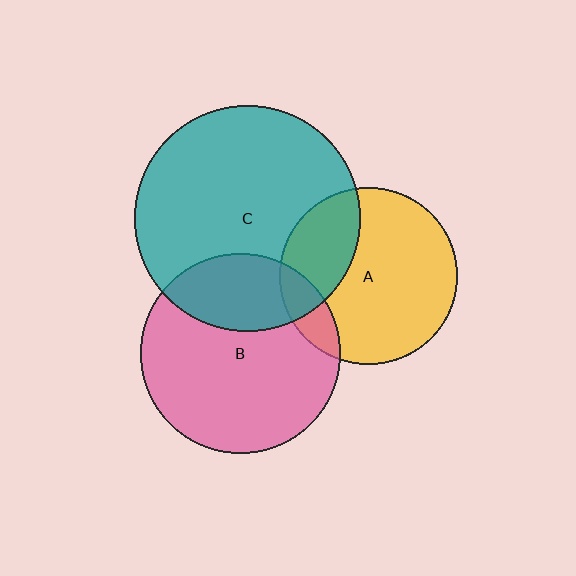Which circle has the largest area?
Circle C (teal).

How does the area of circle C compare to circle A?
Approximately 1.6 times.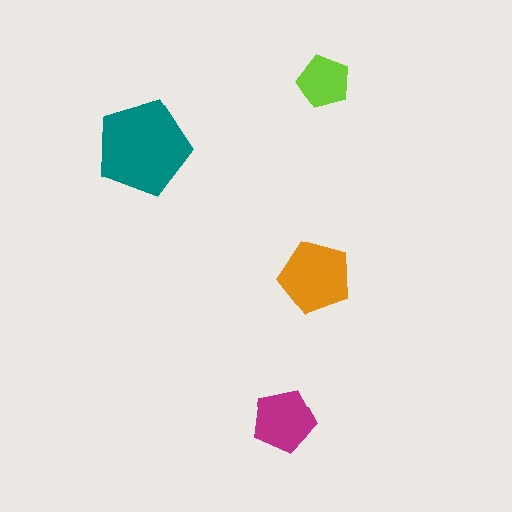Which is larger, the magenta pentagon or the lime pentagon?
The magenta one.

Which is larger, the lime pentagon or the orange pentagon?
The orange one.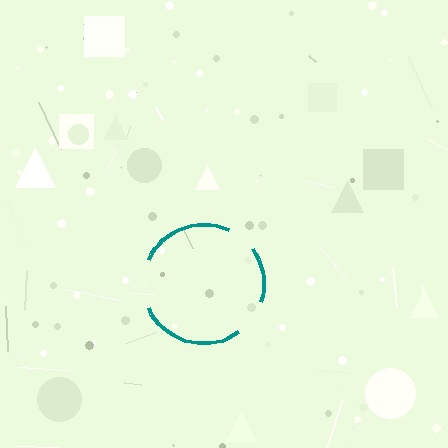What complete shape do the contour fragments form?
The contour fragments form a circle.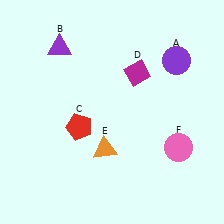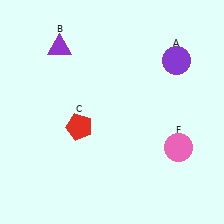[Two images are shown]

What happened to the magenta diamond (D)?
The magenta diamond (D) was removed in Image 2. It was in the top-right area of Image 1.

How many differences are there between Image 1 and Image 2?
There are 2 differences between the two images.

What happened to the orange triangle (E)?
The orange triangle (E) was removed in Image 2. It was in the bottom-left area of Image 1.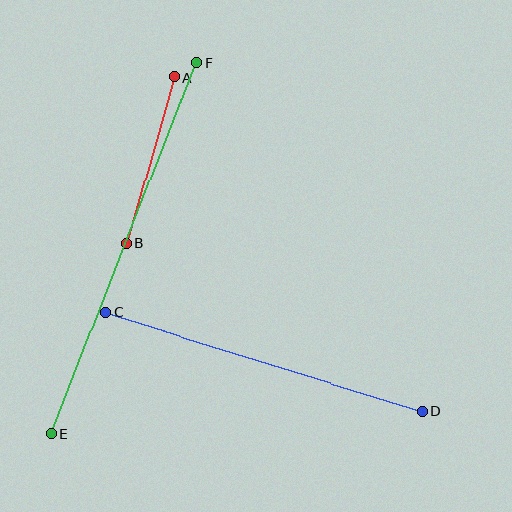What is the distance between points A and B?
The distance is approximately 173 pixels.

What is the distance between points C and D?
The distance is approximately 332 pixels.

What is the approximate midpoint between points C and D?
The midpoint is at approximately (264, 362) pixels.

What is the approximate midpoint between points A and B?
The midpoint is at approximately (150, 160) pixels.